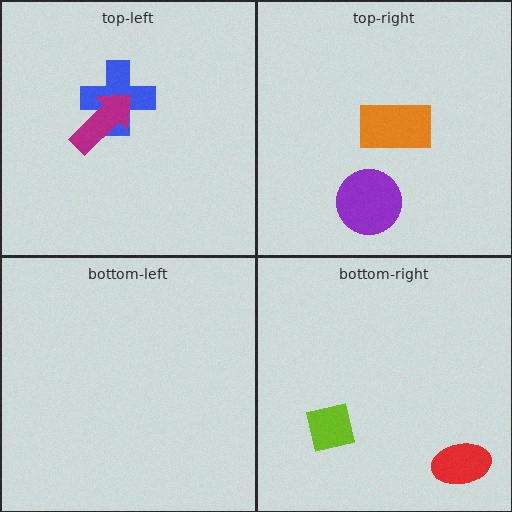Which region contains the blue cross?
The top-left region.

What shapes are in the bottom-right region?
The lime square, the red ellipse.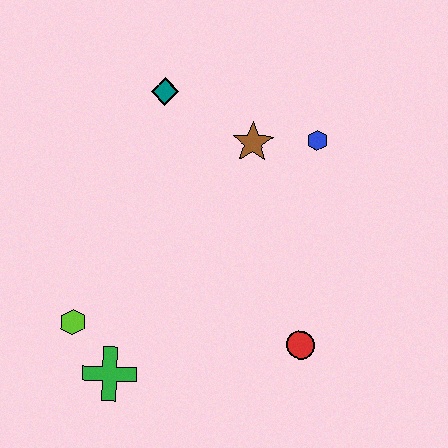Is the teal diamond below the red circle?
No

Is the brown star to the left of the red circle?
Yes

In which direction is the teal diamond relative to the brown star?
The teal diamond is to the left of the brown star.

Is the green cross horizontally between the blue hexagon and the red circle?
No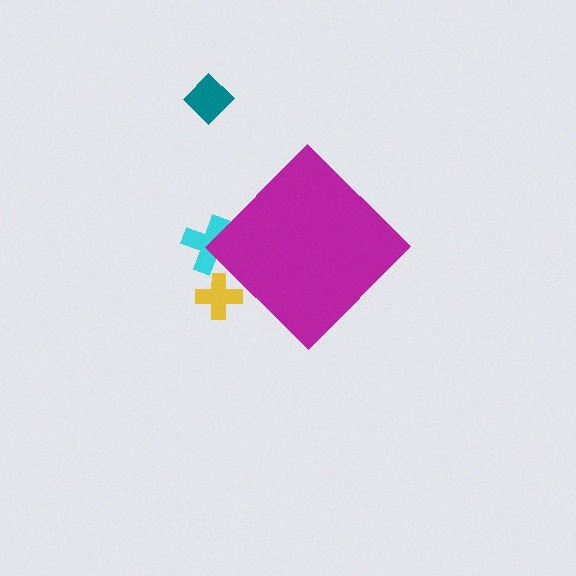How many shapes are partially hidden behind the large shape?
2 shapes are partially hidden.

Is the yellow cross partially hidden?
Yes, the yellow cross is partially hidden behind the magenta diamond.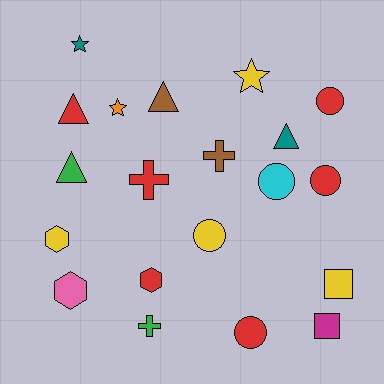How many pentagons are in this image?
There are no pentagons.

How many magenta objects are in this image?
There is 1 magenta object.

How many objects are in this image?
There are 20 objects.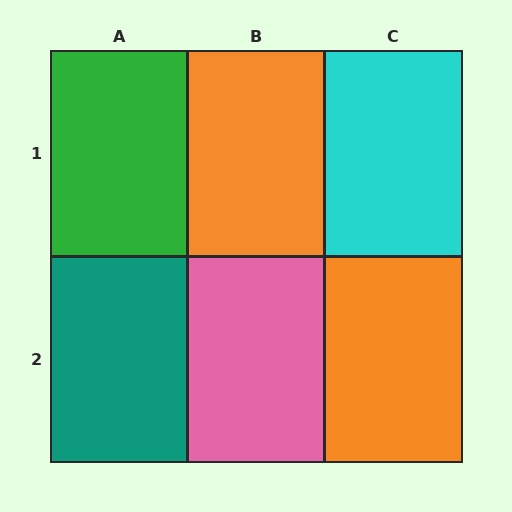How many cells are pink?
1 cell is pink.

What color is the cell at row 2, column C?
Orange.